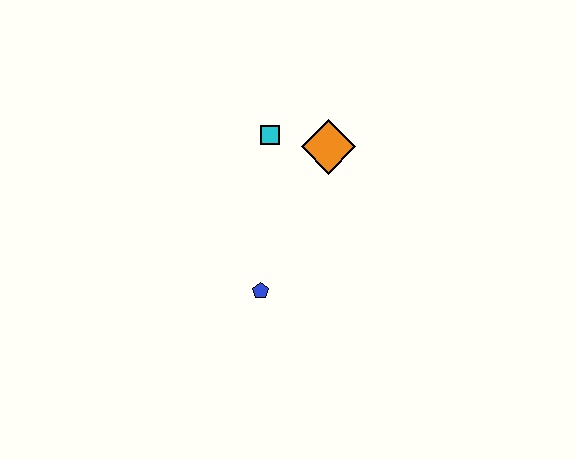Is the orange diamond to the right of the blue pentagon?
Yes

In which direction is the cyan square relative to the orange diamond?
The cyan square is to the left of the orange diamond.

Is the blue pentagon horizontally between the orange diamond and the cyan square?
No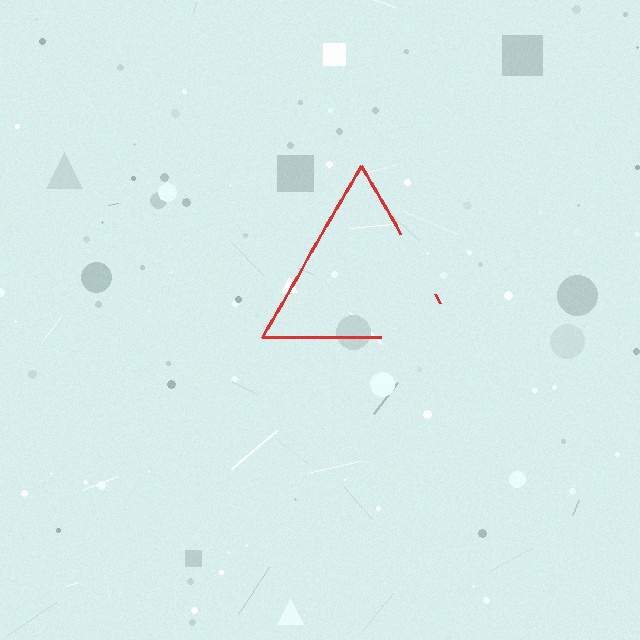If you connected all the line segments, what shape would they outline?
They would outline a triangle.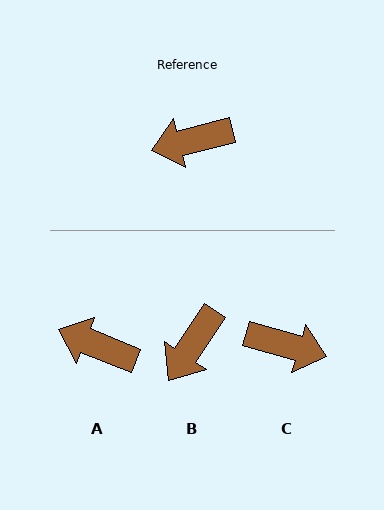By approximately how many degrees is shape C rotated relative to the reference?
Approximately 150 degrees counter-clockwise.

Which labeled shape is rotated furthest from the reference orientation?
C, about 150 degrees away.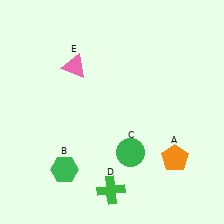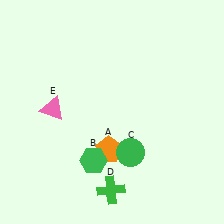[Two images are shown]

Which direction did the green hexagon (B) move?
The green hexagon (B) moved right.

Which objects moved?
The objects that moved are: the orange pentagon (A), the green hexagon (B), the pink triangle (E).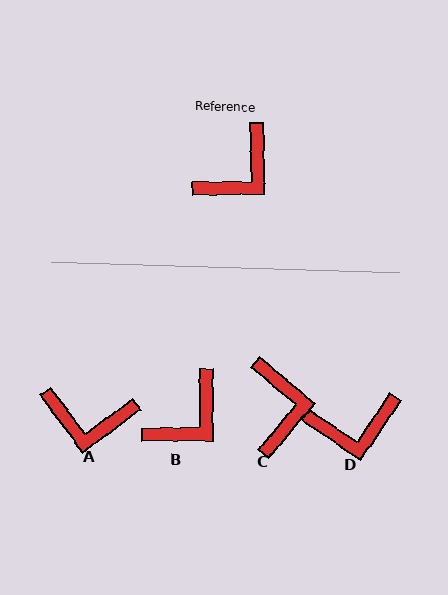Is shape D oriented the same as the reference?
No, it is off by about 34 degrees.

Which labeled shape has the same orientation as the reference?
B.